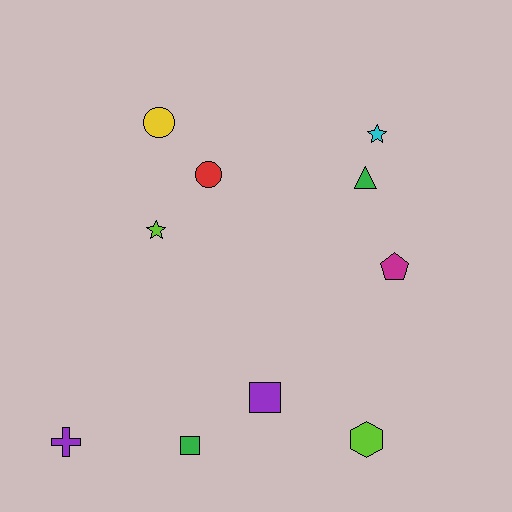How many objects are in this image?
There are 10 objects.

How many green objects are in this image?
There are 2 green objects.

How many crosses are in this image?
There is 1 cross.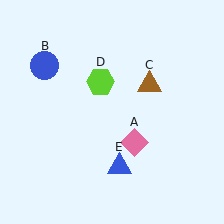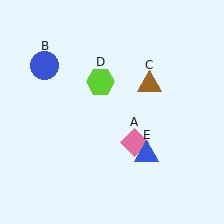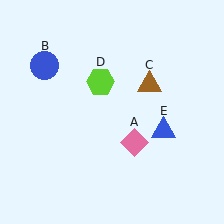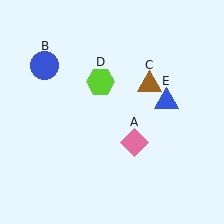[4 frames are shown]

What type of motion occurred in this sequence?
The blue triangle (object E) rotated counterclockwise around the center of the scene.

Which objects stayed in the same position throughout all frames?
Pink diamond (object A) and blue circle (object B) and brown triangle (object C) and lime hexagon (object D) remained stationary.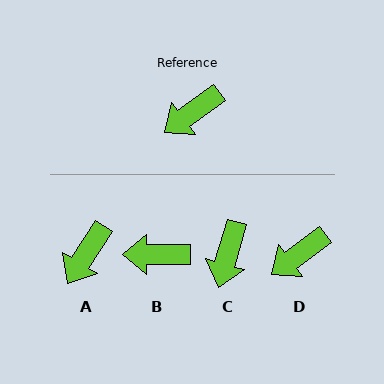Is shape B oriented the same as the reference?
No, it is off by about 37 degrees.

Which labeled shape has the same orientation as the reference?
D.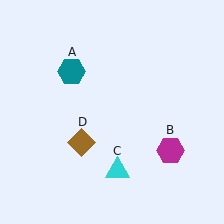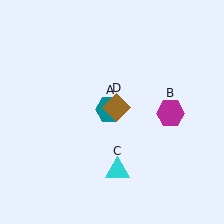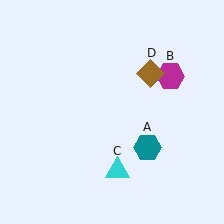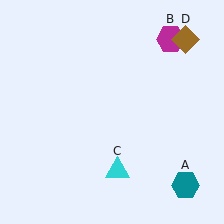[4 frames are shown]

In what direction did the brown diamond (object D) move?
The brown diamond (object D) moved up and to the right.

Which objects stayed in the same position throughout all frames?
Cyan triangle (object C) remained stationary.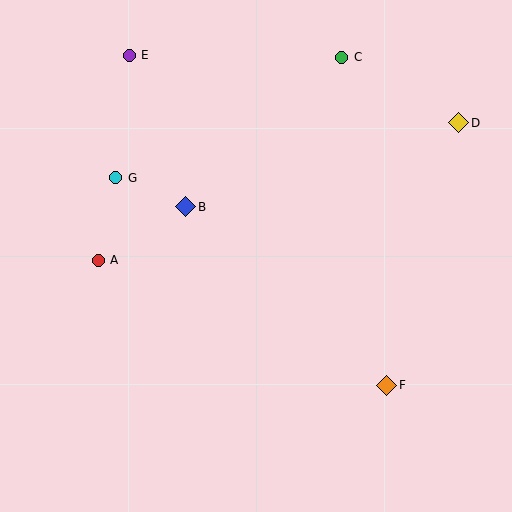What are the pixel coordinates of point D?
Point D is at (459, 123).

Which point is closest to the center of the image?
Point B at (186, 207) is closest to the center.